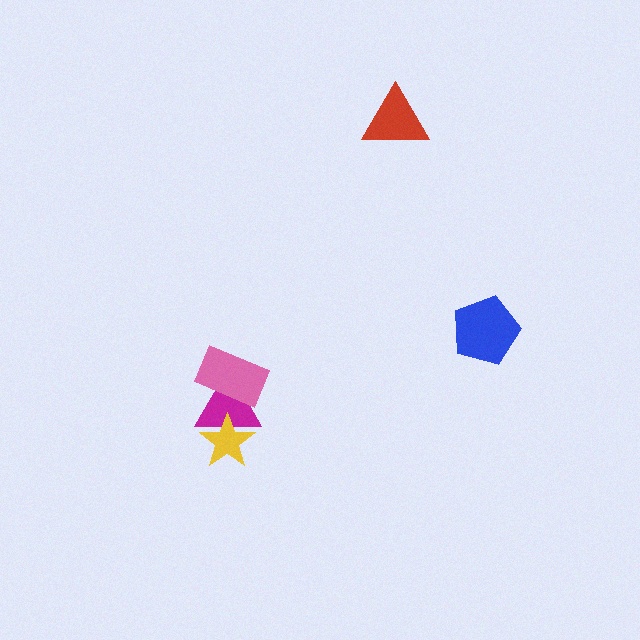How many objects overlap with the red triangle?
0 objects overlap with the red triangle.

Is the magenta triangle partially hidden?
Yes, it is partially covered by another shape.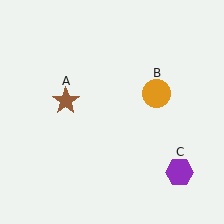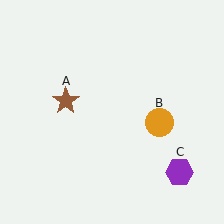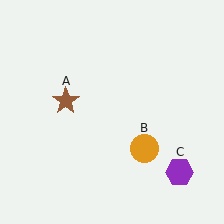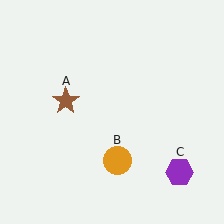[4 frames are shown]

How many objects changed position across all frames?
1 object changed position: orange circle (object B).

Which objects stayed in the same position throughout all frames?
Brown star (object A) and purple hexagon (object C) remained stationary.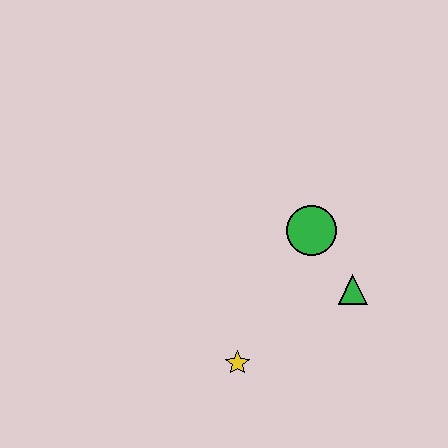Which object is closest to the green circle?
The green triangle is closest to the green circle.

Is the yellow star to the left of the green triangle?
Yes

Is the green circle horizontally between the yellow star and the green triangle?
Yes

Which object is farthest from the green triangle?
The yellow star is farthest from the green triangle.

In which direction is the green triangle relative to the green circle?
The green triangle is below the green circle.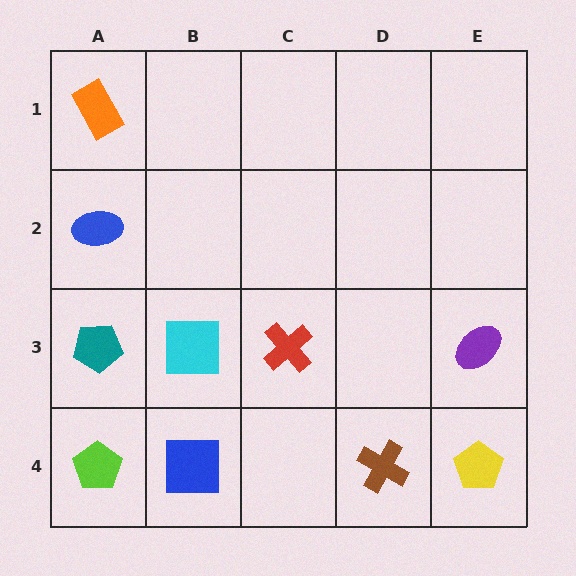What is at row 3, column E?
A purple ellipse.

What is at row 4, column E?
A yellow pentagon.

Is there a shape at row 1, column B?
No, that cell is empty.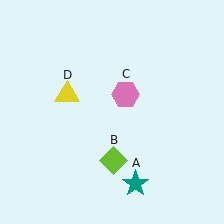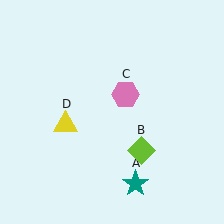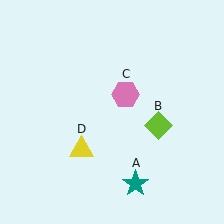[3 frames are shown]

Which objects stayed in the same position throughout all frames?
Teal star (object A) and pink hexagon (object C) remained stationary.